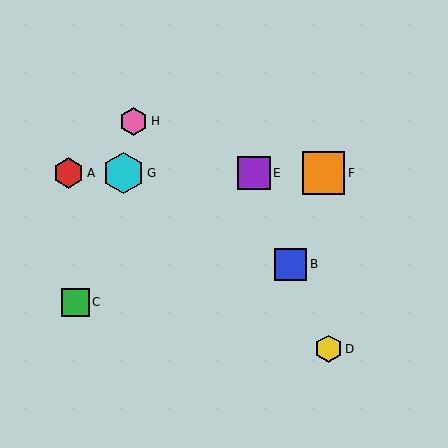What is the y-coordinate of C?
Object C is at y≈302.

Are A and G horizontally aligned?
Yes, both are at y≈173.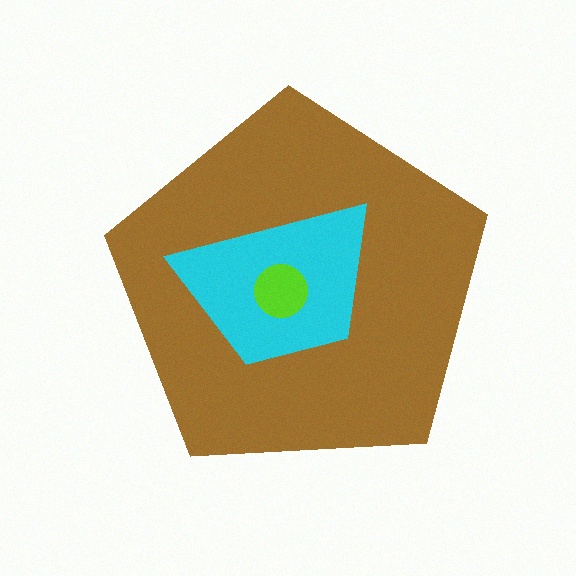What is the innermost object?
The lime circle.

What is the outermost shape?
The brown pentagon.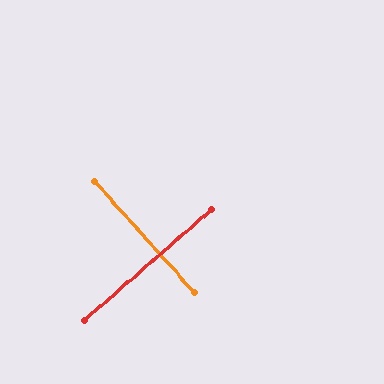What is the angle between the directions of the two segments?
Approximately 89 degrees.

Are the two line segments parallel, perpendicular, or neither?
Perpendicular — they meet at approximately 89°.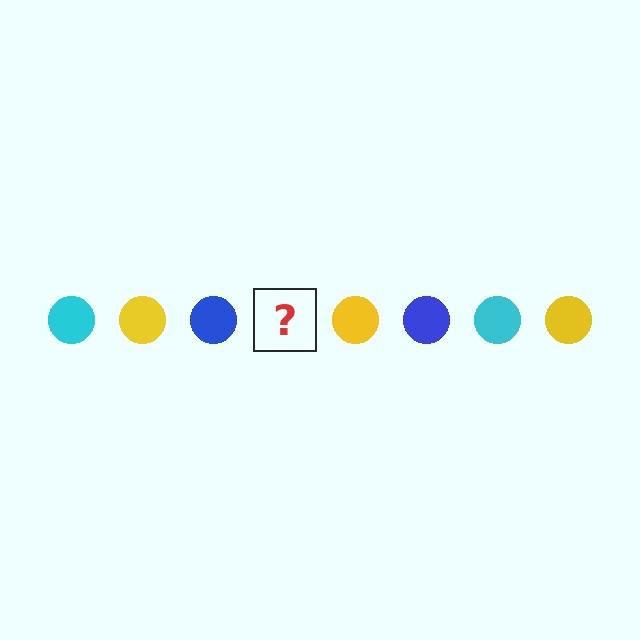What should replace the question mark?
The question mark should be replaced with a cyan circle.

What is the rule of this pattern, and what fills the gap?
The rule is that the pattern cycles through cyan, yellow, blue circles. The gap should be filled with a cyan circle.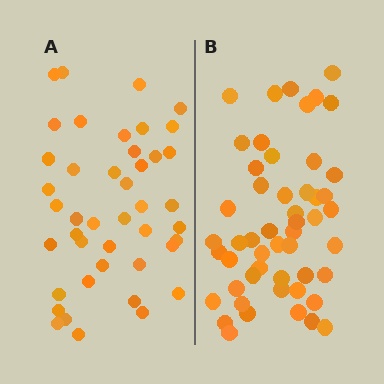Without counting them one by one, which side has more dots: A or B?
Region B (the right region) has more dots.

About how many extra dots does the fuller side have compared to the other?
Region B has roughly 8 or so more dots than region A.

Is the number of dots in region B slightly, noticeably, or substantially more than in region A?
Region B has only slightly more — the two regions are fairly close. The ratio is roughly 1.2 to 1.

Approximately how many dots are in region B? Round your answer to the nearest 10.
About 50 dots. (The exact count is 51, which rounds to 50.)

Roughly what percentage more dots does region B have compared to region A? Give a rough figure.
About 20% more.